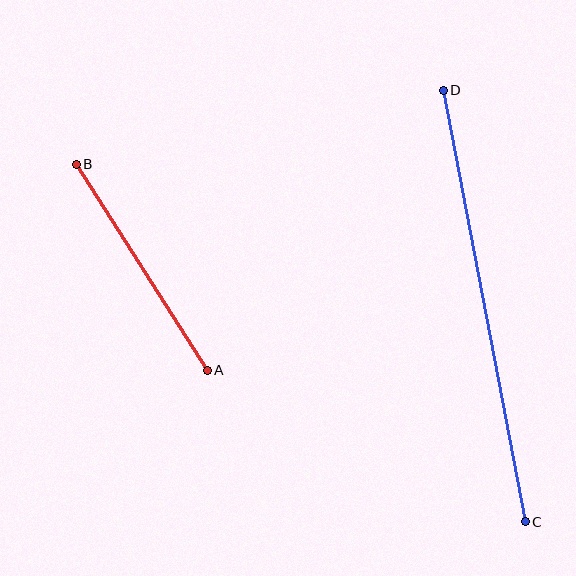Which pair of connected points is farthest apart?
Points C and D are farthest apart.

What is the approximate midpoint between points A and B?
The midpoint is at approximately (142, 267) pixels.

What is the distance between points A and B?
The distance is approximately 244 pixels.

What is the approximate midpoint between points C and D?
The midpoint is at approximately (484, 306) pixels.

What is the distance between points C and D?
The distance is approximately 439 pixels.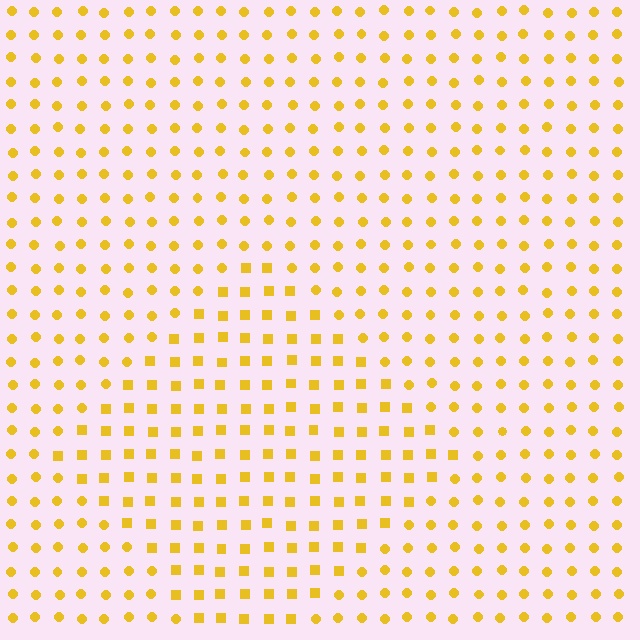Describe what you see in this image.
The image is filled with small yellow elements arranged in a uniform grid. A diamond-shaped region contains squares, while the surrounding area contains circles. The boundary is defined purely by the change in element shape.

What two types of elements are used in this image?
The image uses squares inside the diamond region and circles outside it.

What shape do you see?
I see a diamond.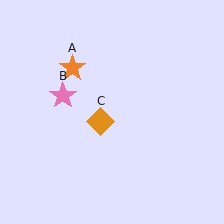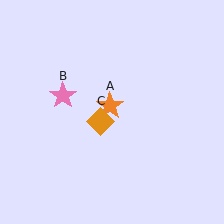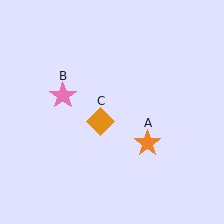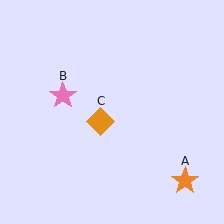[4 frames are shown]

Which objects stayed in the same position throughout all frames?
Pink star (object B) and orange diamond (object C) remained stationary.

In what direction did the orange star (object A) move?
The orange star (object A) moved down and to the right.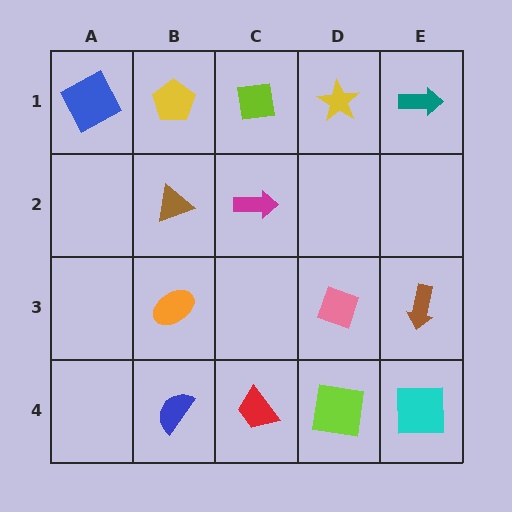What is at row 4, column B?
A blue semicircle.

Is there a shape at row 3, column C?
No, that cell is empty.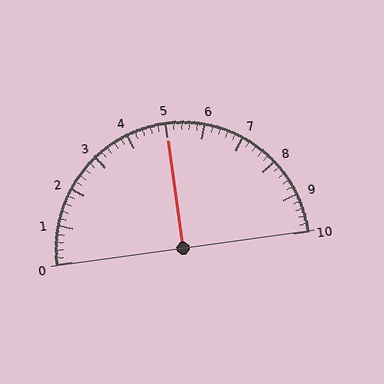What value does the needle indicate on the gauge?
The needle indicates approximately 5.0.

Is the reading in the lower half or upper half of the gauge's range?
The reading is in the upper half of the range (0 to 10).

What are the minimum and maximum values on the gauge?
The gauge ranges from 0 to 10.